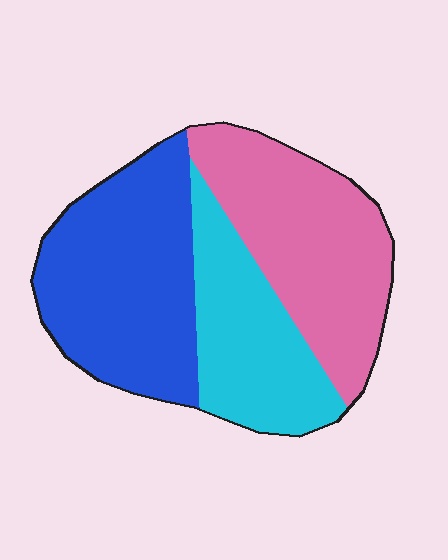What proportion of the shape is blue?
Blue covers 39% of the shape.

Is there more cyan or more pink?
Pink.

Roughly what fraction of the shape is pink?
Pink covers about 35% of the shape.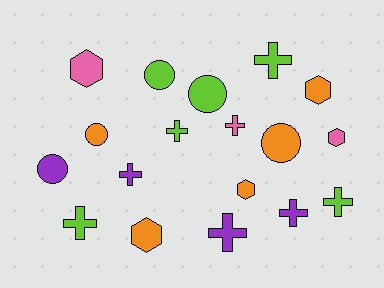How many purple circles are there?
There is 1 purple circle.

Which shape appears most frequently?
Cross, with 8 objects.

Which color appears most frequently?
Lime, with 6 objects.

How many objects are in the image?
There are 18 objects.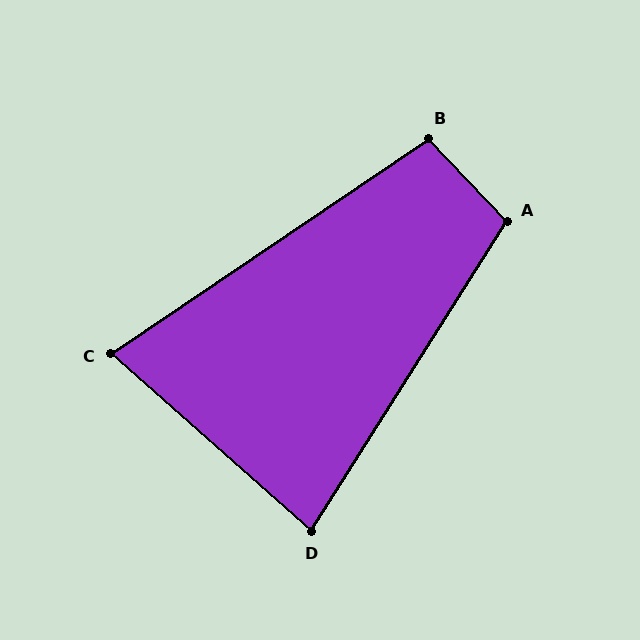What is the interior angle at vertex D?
Approximately 81 degrees (acute).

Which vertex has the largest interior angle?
A, at approximately 104 degrees.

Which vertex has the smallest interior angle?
C, at approximately 76 degrees.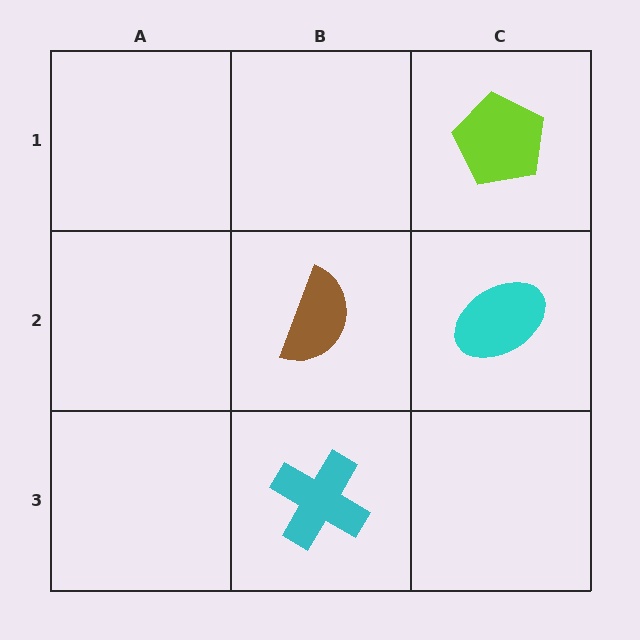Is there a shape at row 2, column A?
No, that cell is empty.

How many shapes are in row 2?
2 shapes.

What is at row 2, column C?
A cyan ellipse.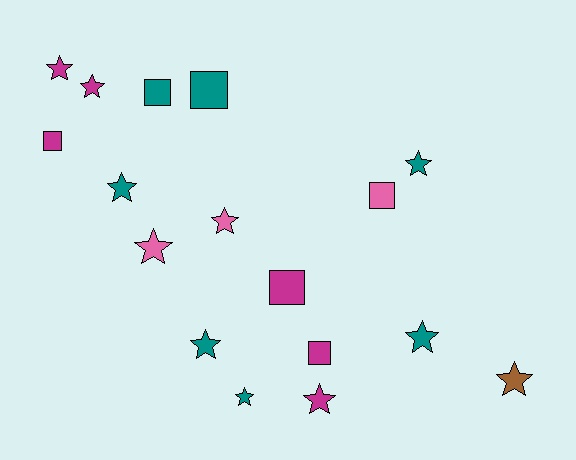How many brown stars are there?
There is 1 brown star.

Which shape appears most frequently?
Star, with 11 objects.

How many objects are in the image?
There are 17 objects.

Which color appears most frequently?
Teal, with 7 objects.